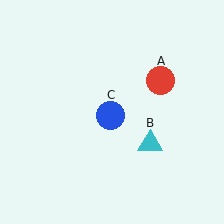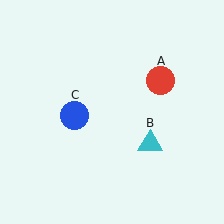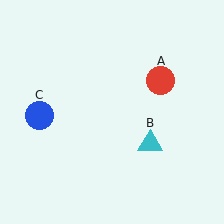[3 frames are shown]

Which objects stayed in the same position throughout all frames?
Red circle (object A) and cyan triangle (object B) remained stationary.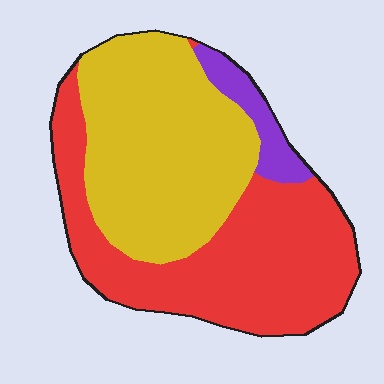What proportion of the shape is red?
Red covers 47% of the shape.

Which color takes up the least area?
Purple, at roughly 5%.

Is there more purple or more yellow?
Yellow.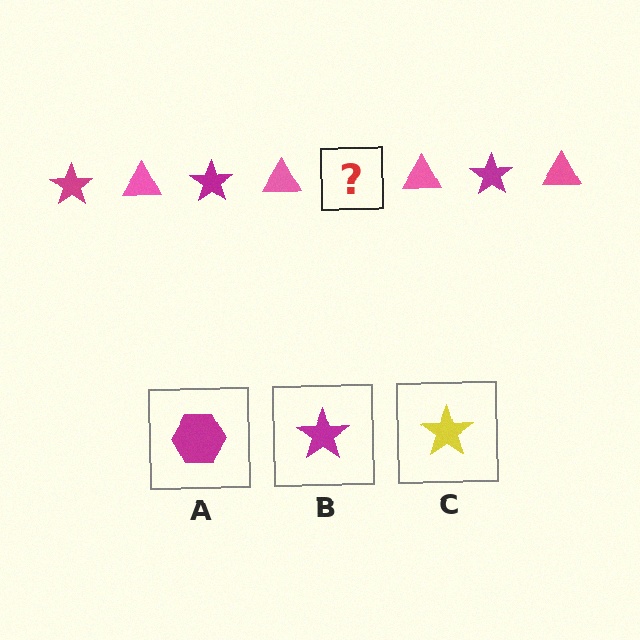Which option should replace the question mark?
Option B.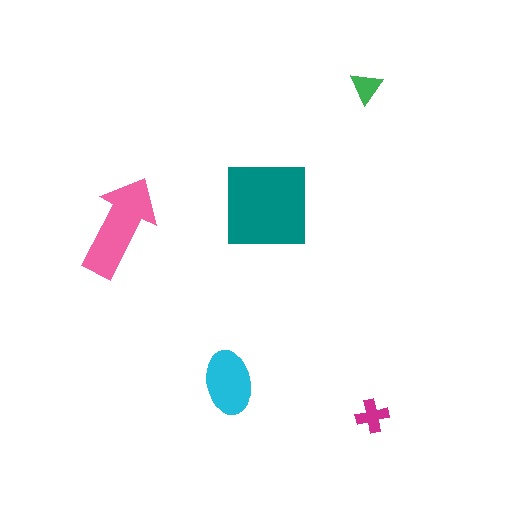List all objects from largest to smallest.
The teal square, the pink arrow, the cyan ellipse, the magenta cross, the green triangle.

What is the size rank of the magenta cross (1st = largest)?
4th.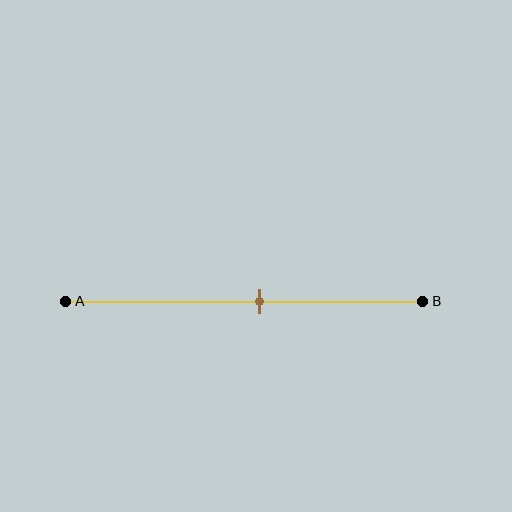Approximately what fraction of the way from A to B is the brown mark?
The brown mark is approximately 55% of the way from A to B.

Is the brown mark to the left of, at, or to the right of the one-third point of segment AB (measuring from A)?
The brown mark is to the right of the one-third point of segment AB.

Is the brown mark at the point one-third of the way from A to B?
No, the mark is at about 55% from A, not at the 33% one-third point.